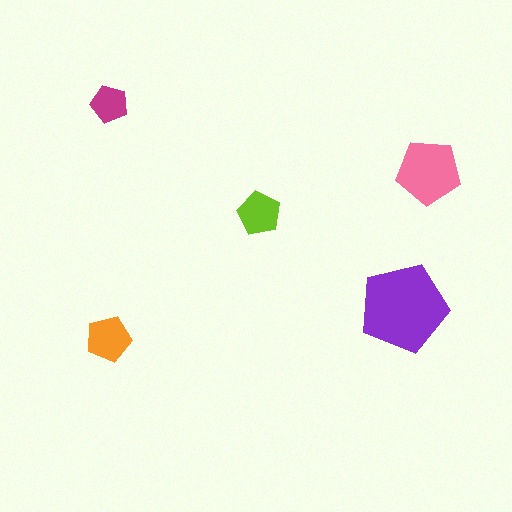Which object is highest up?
The magenta pentagon is topmost.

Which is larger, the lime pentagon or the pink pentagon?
The pink one.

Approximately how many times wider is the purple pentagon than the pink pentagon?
About 1.5 times wider.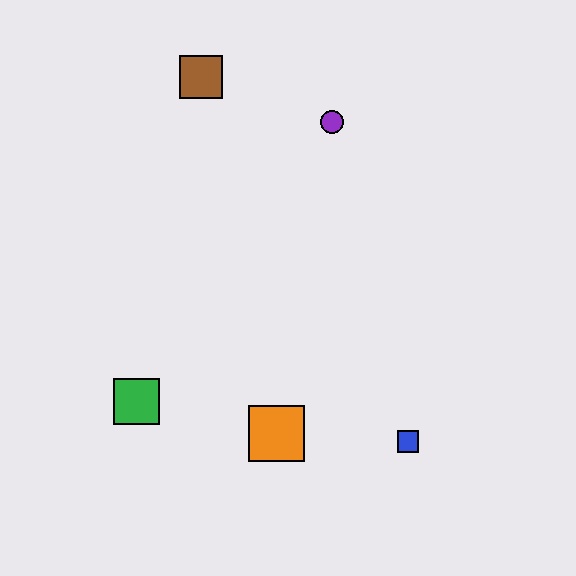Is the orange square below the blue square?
No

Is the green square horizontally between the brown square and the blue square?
No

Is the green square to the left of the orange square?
Yes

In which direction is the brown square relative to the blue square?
The brown square is above the blue square.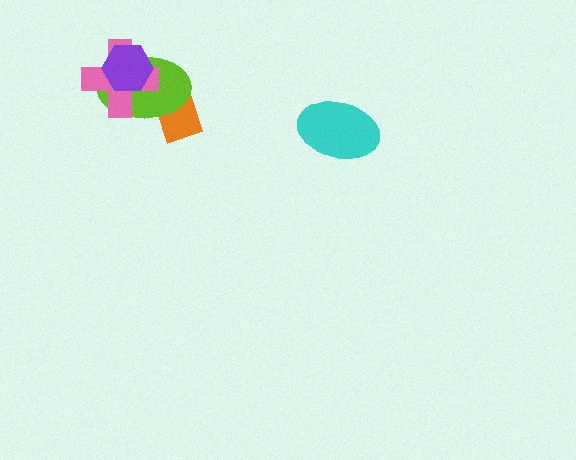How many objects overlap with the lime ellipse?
3 objects overlap with the lime ellipse.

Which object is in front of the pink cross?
The purple hexagon is in front of the pink cross.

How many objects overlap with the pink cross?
3 objects overlap with the pink cross.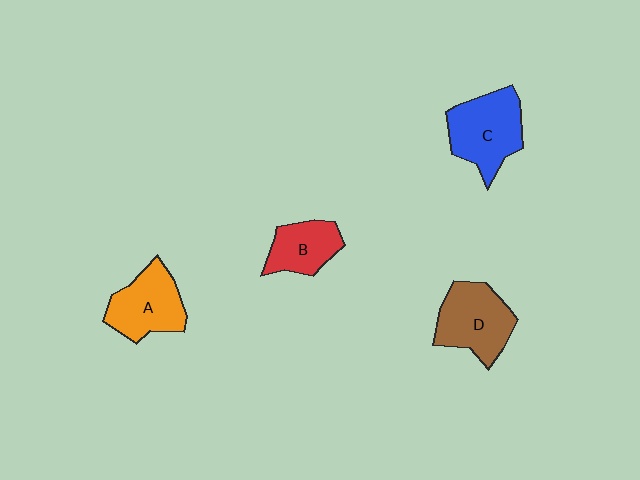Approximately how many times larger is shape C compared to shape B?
Approximately 1.5 times.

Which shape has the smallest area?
Shape B (red).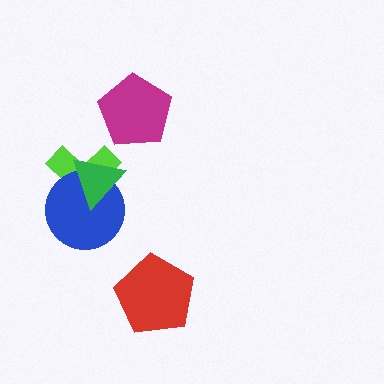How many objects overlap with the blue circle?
2 objects overlap with the blue circle.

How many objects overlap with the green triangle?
2 objects overlap with the green triangle.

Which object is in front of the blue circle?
The green triangle is in front of the blue circle.